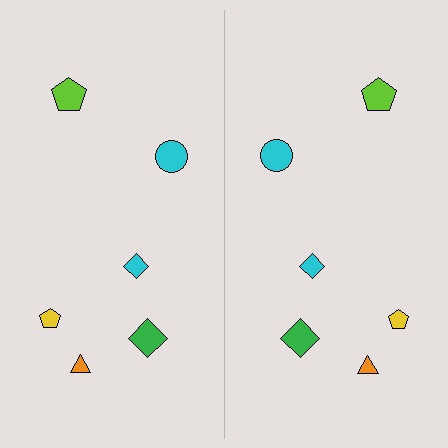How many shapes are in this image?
There are 12 shapes in this image.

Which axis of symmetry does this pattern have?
The pattern has a vertical axis of symmetry running through the center of the image.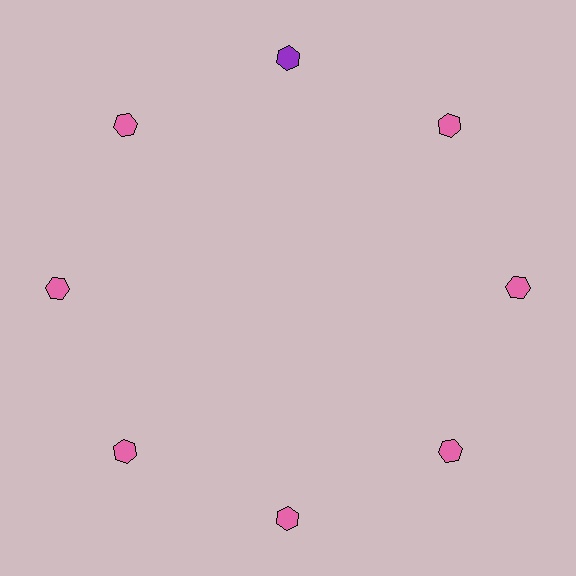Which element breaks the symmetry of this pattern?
The purple hexagon at roughly the 12 o'clock position breaks the symmetry. All other shapes are pink hexagons.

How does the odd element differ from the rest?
It has a different color: purple instead of pink.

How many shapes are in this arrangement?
There are 8 shapes arranged in a ring pattern.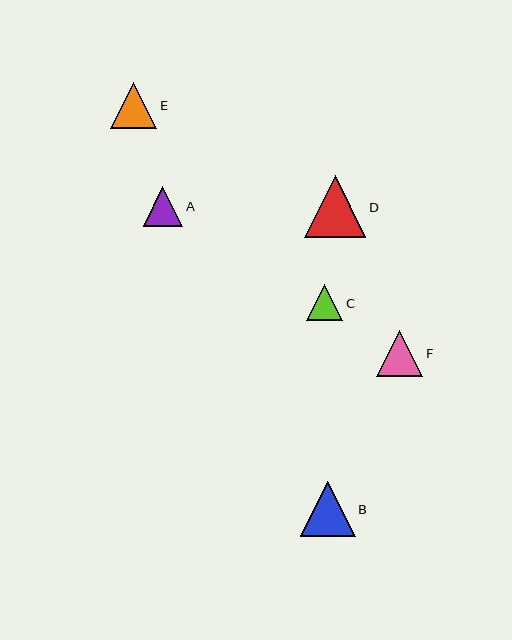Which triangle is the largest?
Triangle D is the largest with a size of approximately 62 pixels.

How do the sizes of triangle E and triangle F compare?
Triangle E and triangle F are approximately the same size.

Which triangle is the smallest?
Triangle C is the smallest with a size of approximately 36 pixels.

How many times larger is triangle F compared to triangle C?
Triangle F is approximately 1.3 times the size of triangle C.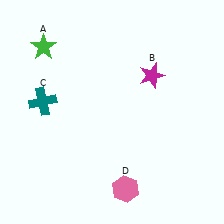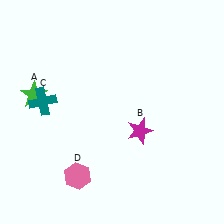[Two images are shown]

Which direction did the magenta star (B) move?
The magenta star (B) moved down.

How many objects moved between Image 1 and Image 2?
3 objects moved between the two images.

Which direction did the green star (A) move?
The green star (A) moved down.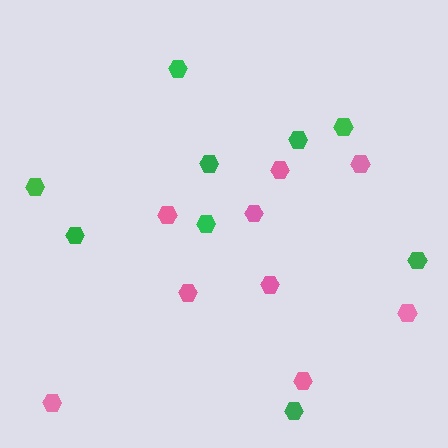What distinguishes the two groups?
There are 2 groups: one group of green hexagons (9) and one group of pink hexagons (9).